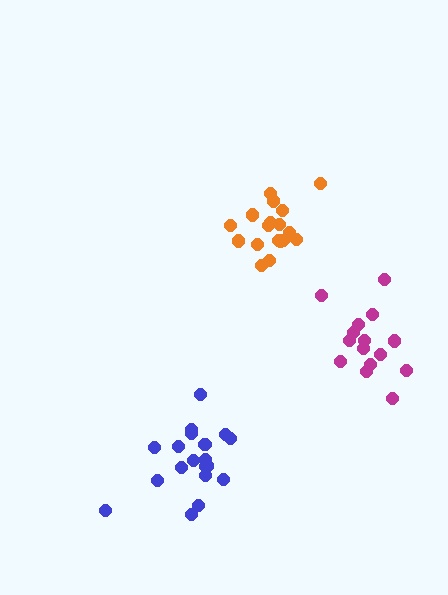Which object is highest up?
The orange cluster is topmost.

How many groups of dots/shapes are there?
There are 3 groups.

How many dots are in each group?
Group 1: 19 dots, Group 2: 15 dots, Group 3: 18 dots (52 total).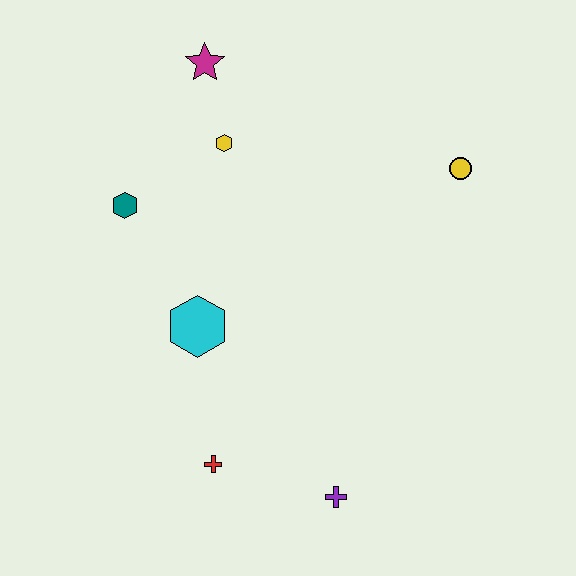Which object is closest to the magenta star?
The yellow hexagon is closest to the magenta star.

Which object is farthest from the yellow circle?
The red cross is farthest from the yellow circle.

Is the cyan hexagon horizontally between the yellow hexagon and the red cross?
No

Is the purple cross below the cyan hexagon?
Yes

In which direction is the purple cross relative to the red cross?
The purple cross is to the right of the red cross.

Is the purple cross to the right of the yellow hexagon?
Yes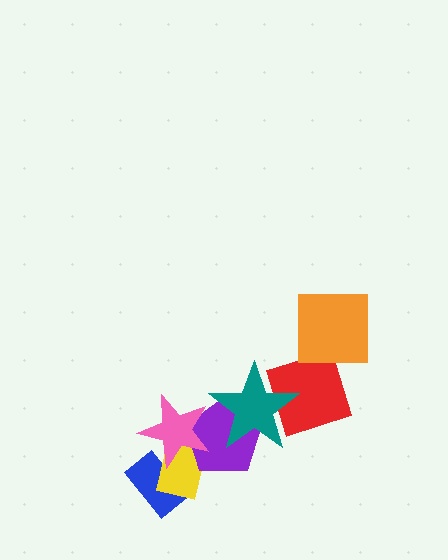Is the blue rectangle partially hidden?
Yes, it is partially covered by another shape.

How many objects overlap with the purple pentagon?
3 objects overlap with the purple pentagon.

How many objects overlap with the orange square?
0 objects overlap with the orange square.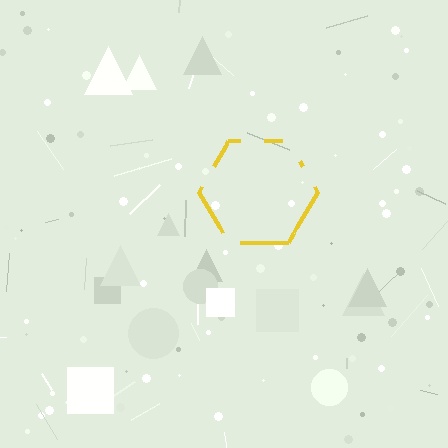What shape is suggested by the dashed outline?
The dashed outline suggests a hexagon.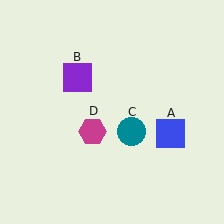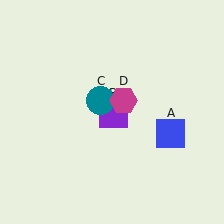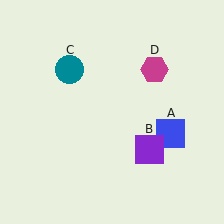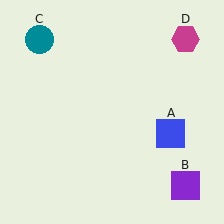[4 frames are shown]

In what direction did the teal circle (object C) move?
The teal circle (object C) moved up and to the left.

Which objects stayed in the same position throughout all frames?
Blue square (object A) remained stationary.